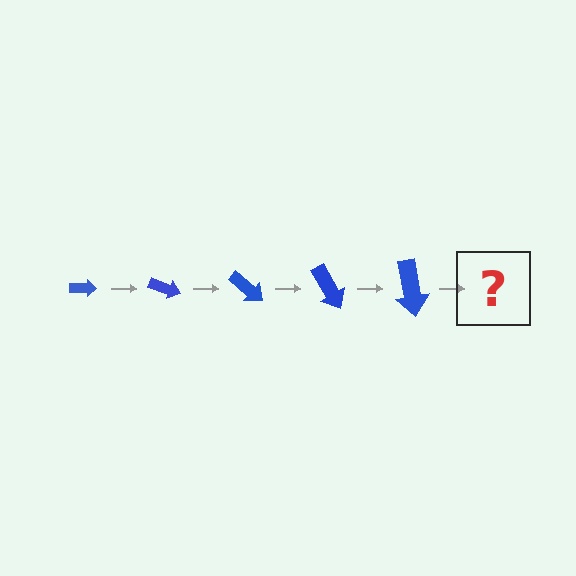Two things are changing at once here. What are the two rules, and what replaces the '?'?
The two rules are that the arrow grows larger each step and it rotates 20 degrees each step. The '?' should be an arrow, larger than the previous one and rotated 100 degrees from the start.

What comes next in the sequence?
The next element should be an arrow, larger than the previous one and rotated 100 degrees from the start.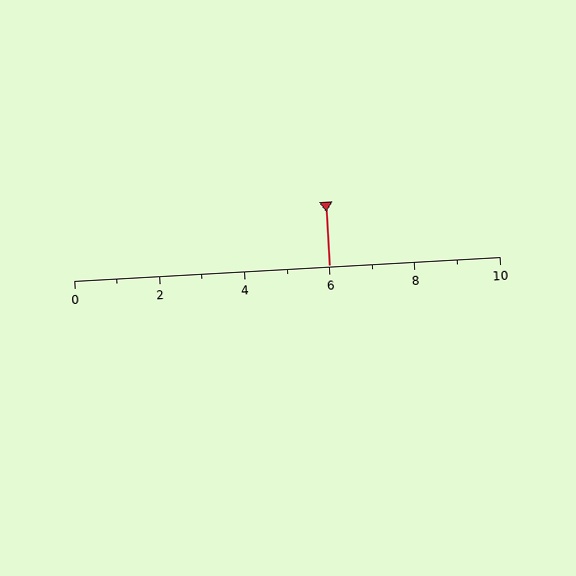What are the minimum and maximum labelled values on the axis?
The axis runs from 0 to 10.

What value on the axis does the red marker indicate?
The marker indicates approximately 6.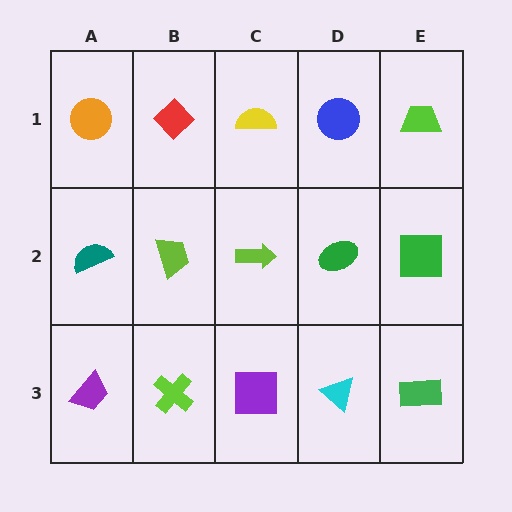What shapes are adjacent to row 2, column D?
A blue circle (row 1, column D), a cyan triangle (row 3, column D), a lime arrow (row 2, column C), a green square (row 2, column E).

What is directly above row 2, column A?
An orange circle.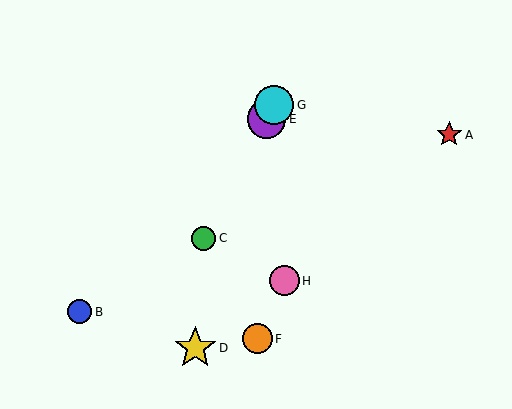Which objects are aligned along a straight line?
Objects C, E, G are aligned along a straight line.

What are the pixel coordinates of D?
Object D is at (195, 348).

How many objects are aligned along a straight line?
3 objects (C, E, G) are aligned along a straight line.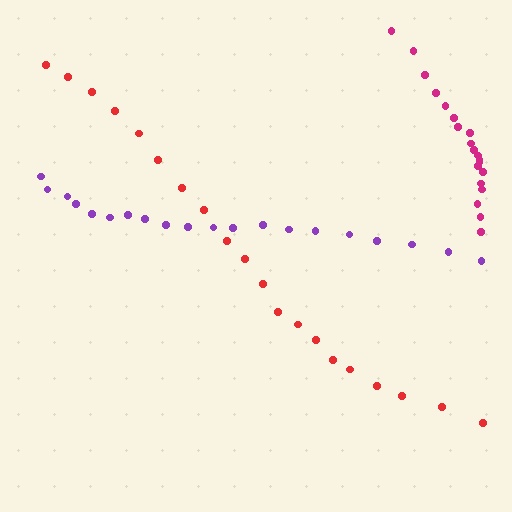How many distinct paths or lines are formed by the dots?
There are 3 distinct paths.